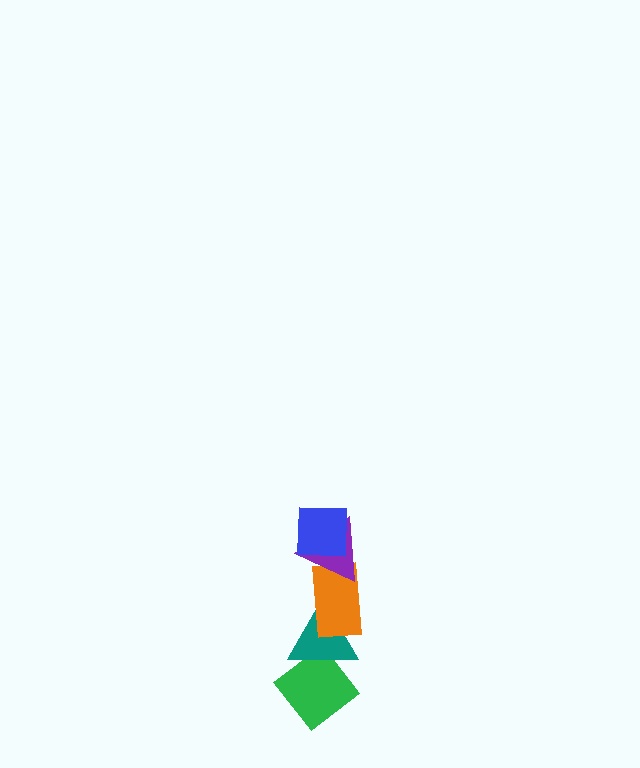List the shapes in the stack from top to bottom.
From top to bottom: the blue square, the purple triangle, the orange rectangle, the teal triangle, the green diamond.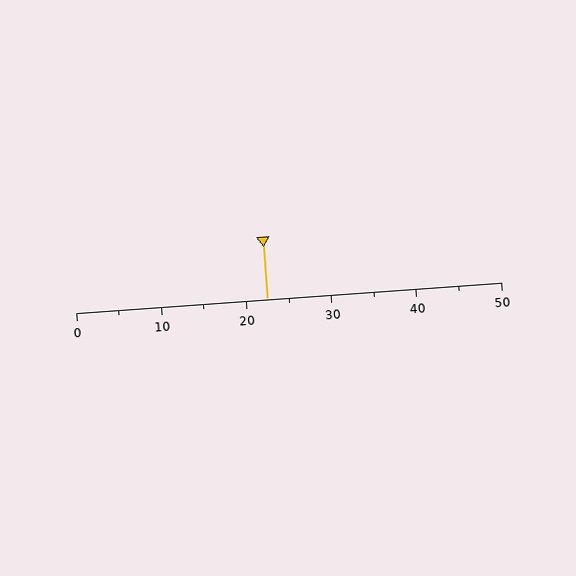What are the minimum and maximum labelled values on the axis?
The axis runs from 0 to 50.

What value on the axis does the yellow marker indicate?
The marker indicates approximately 22.5.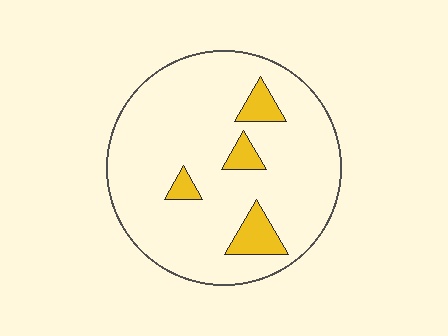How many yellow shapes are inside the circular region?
4.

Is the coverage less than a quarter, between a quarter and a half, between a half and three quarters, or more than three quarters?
Less than a quarter.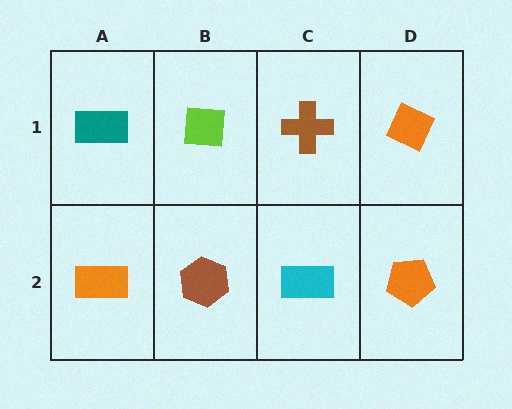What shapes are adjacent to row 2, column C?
A brown cross (row 1, column C), a brown hexagon (row 2, column B), an orange pentagon (row 2, column D).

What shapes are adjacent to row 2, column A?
A teal rectangle (row 1, column A), a brown hexagon (row 2, column B).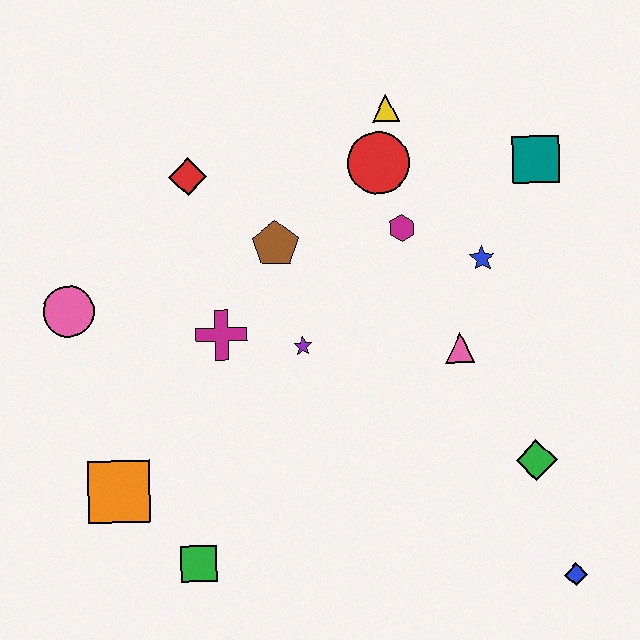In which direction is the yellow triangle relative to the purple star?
The yellow triangle is above the purple star.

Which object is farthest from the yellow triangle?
The blue diamond is farthest from the yellow triangle.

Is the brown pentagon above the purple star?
Yes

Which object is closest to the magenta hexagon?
The red circle is closest to the magenta hexagon.